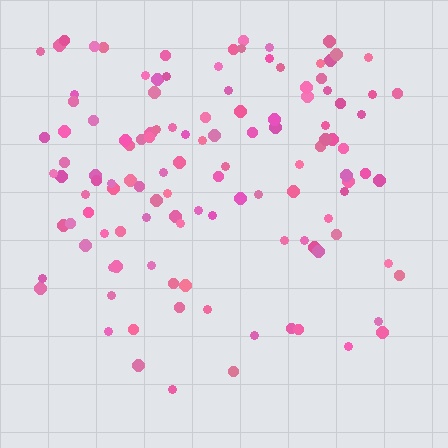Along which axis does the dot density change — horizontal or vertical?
Vertical.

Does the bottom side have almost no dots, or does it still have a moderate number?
Still a moderate number, just noticeably fewer than the top.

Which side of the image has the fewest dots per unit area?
The bottom.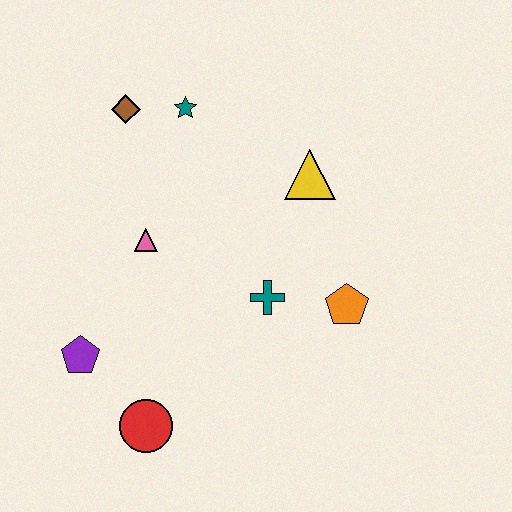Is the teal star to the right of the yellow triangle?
No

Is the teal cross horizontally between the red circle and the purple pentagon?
No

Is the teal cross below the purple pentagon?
No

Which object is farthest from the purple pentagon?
The yellow triangle is farthest from the purple pentagon.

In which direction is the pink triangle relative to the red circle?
The pink triangle is above the red circle.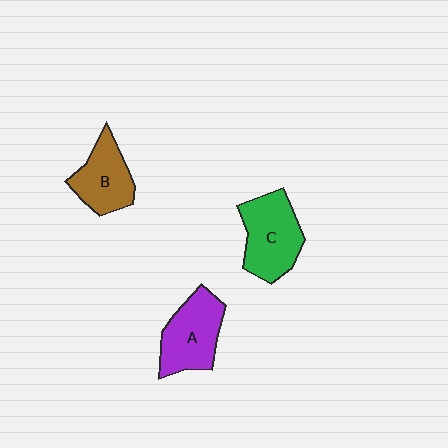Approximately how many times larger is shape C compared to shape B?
Approximately 1.3 times.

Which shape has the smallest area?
Shape B (brown).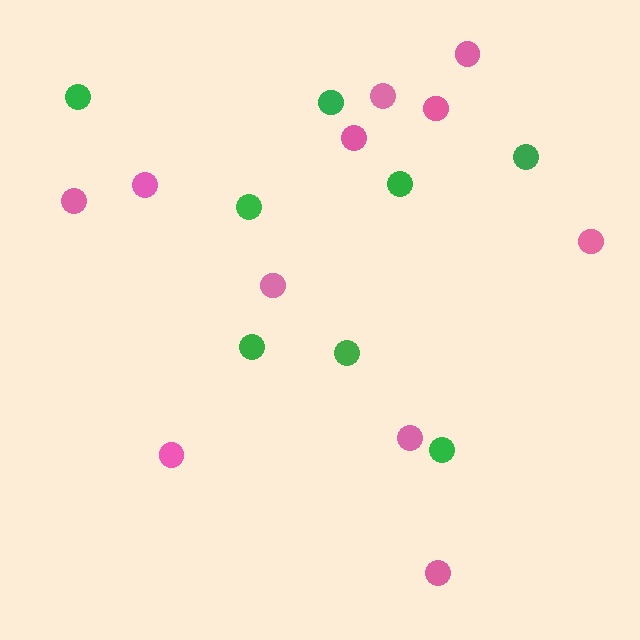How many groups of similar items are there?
There are 2 groups: one group of pink circles (11) and one group of green circles (8).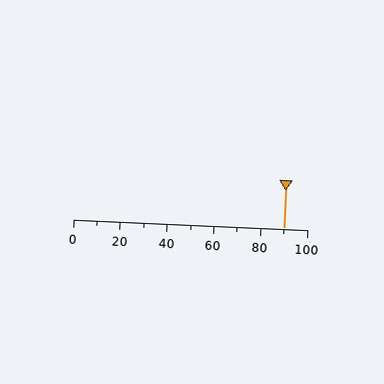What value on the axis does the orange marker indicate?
The marker indicates approximately 90.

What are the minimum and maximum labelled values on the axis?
The axis runs from 0 to 100.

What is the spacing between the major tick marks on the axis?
The major ticks are spaced 20 apart.